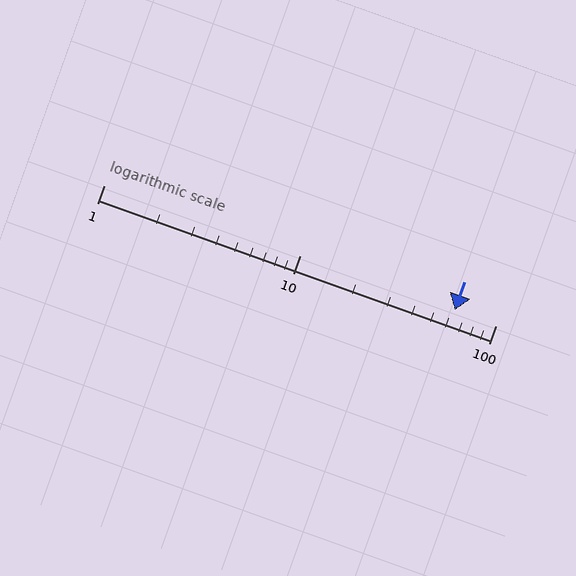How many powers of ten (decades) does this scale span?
The scale spans 2 decades, from 1 to 100.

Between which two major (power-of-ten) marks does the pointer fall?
The pointer is between 10 and 100.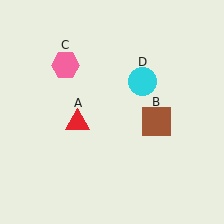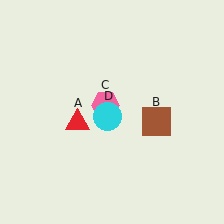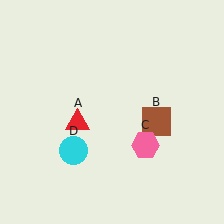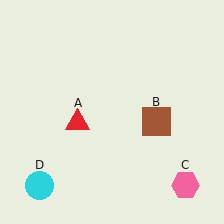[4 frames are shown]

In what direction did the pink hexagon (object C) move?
The pink hexagon (object C) moved down and to the right.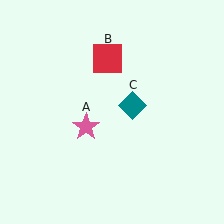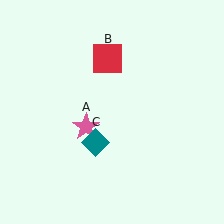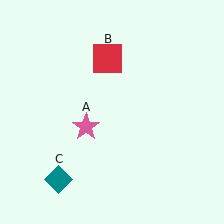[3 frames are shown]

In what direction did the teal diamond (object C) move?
The teal diamond (object C) moved down and to the left.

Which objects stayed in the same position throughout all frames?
Pink star (object A) and red square (object B) remained stationary.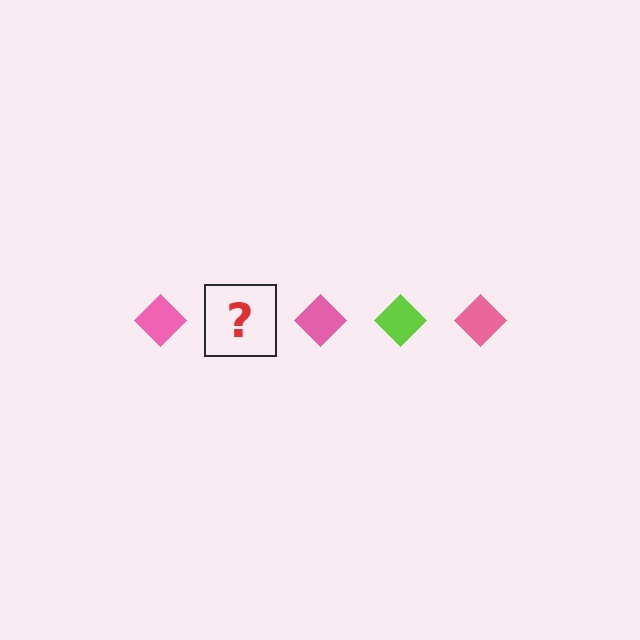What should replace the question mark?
The question mark should be replaced with a lime diamond.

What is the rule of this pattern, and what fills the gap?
The rule is that the pattern cycles through pink, lime diamonds. The gap should be filled with a lime diamond.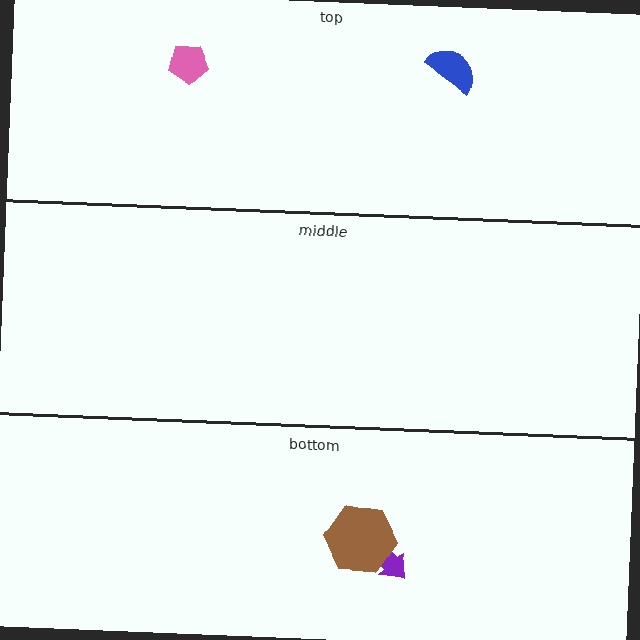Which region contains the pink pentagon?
The top region.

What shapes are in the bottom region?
The purple arrow, the brown hexagon.